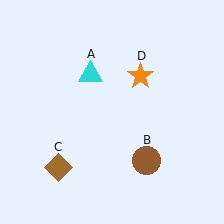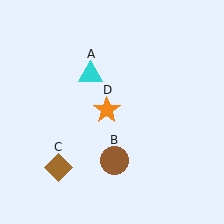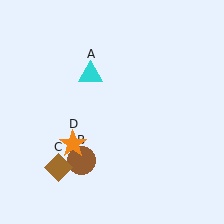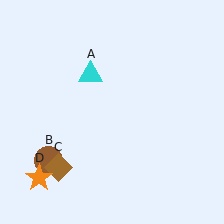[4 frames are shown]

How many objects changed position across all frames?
2 objects changed position: brown circle (object B), orange star (object D).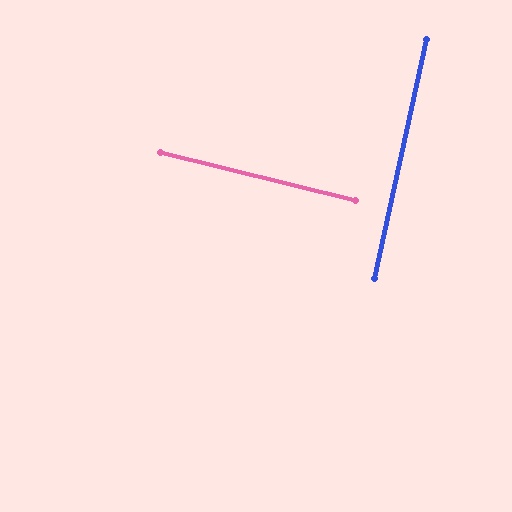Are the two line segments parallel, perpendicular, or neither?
Perpendicular — they meet at approximately 88°.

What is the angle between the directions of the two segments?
Approximately 88 degrees.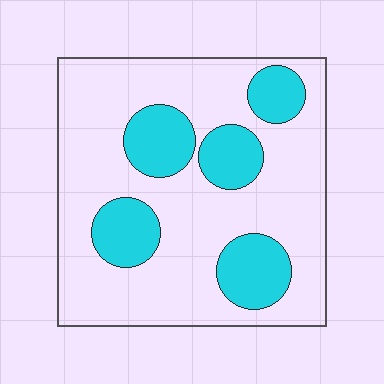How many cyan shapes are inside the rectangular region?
5.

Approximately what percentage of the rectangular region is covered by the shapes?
Approximately 25%.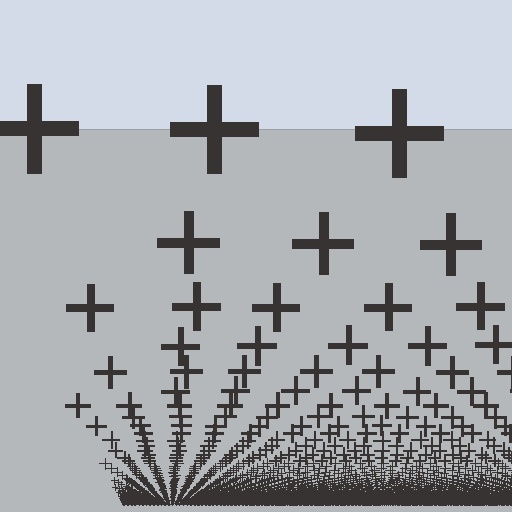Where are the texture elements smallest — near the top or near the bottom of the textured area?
Near the bottom.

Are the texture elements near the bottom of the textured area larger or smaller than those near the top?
Smaller. The gradient is inverted — elements near the bottom are smaller and denser.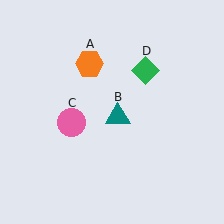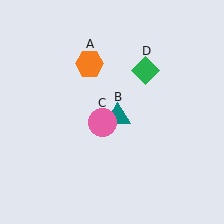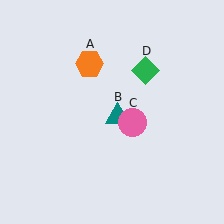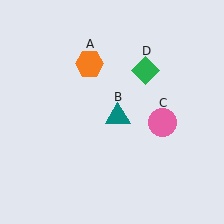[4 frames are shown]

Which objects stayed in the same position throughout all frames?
Orange hexagon (object A) and teal triangle (object B) and green diamond (object D) remained stationary.